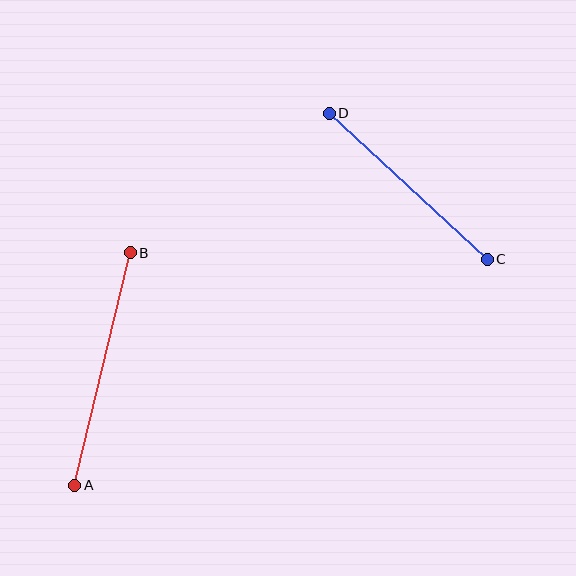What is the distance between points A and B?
The distance is approximately 239 pixels.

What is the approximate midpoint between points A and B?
The midpoint is at approximately (103, 369) pixels.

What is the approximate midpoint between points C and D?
The midpoint is at approximately (408, 186) pixels.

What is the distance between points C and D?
The distance is approximately 215 pixels.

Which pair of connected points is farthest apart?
Points A and B are farthest apart.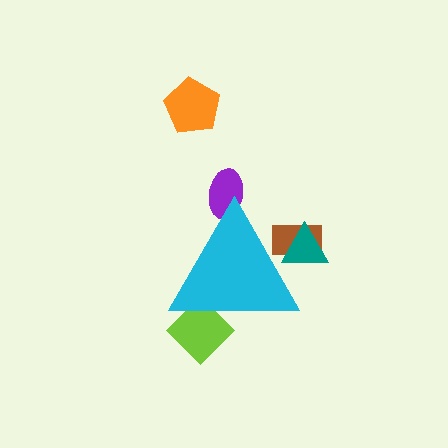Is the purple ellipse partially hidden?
Yes, the purple ellipse is partially hidden behind the cyan triangle.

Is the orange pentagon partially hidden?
No, the orange pentagon is fully visible.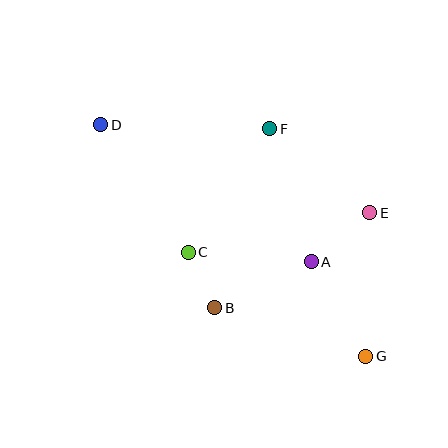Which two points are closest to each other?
Points B and C are closest to each other.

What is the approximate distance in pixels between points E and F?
The distance between E and F is approximately 131 pixels.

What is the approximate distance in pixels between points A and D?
The distance between A and D is approximately 251 pixels.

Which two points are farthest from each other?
Points D and G are farthest from each other.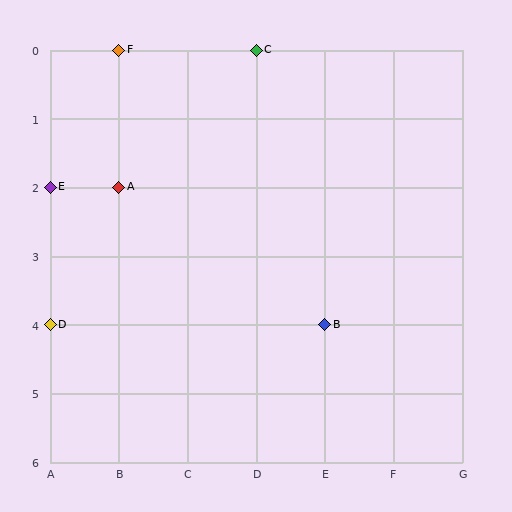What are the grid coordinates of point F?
Point F is at grid coordinates (B, 0).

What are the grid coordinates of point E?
Point E is at grid coordinates (A, 2).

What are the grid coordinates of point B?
Point B is at grid coordinates (E, 4).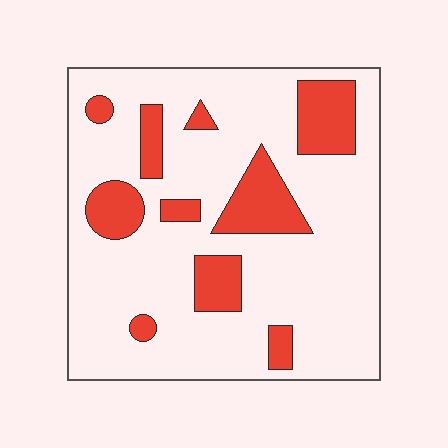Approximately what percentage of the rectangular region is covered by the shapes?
Approximately 20%.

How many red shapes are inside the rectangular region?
10.